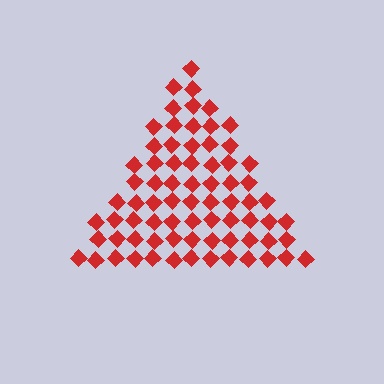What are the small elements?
The small elements are diamonds.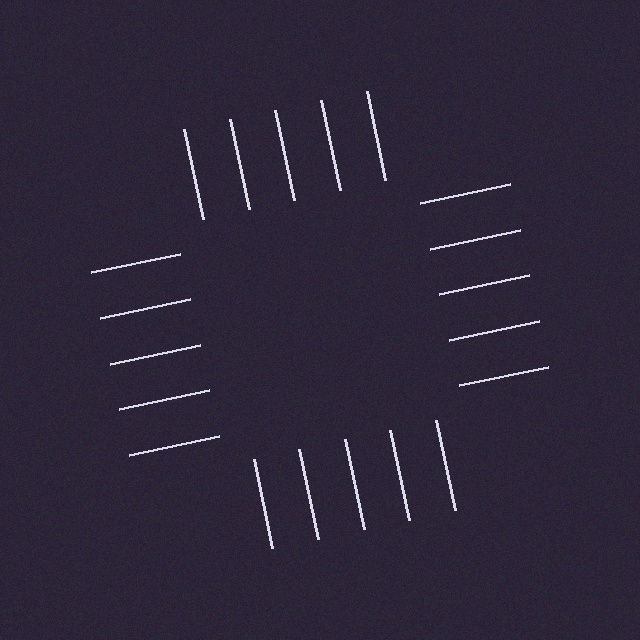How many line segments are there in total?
20 — 5 along each of the 4 edges.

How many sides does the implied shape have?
4 sides — the line-ends trace a square.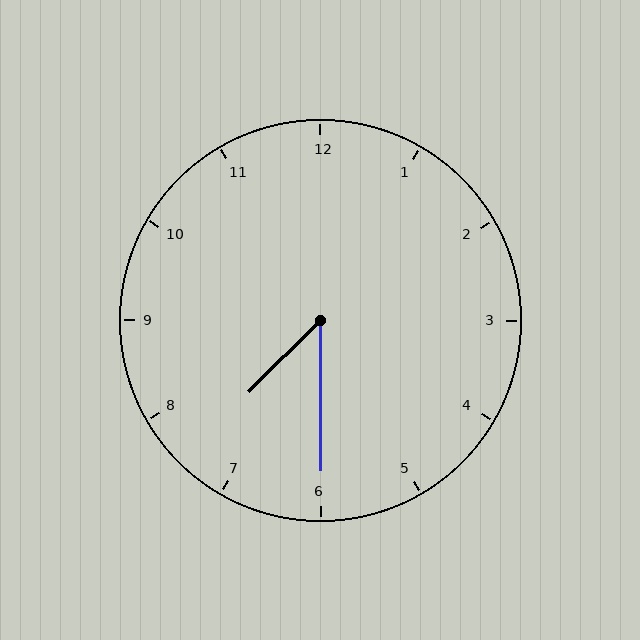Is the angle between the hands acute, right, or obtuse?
It is acute.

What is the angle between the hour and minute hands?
Approximately 45 degrees.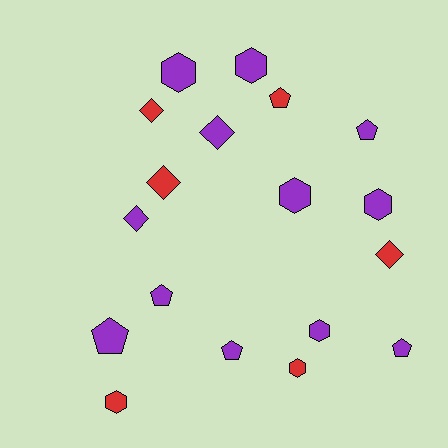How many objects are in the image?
There are 18 objects.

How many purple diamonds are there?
There are 2 purple diamonds.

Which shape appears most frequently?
Hexagon, with 7 objects.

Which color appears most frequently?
Purple, with 12 objects.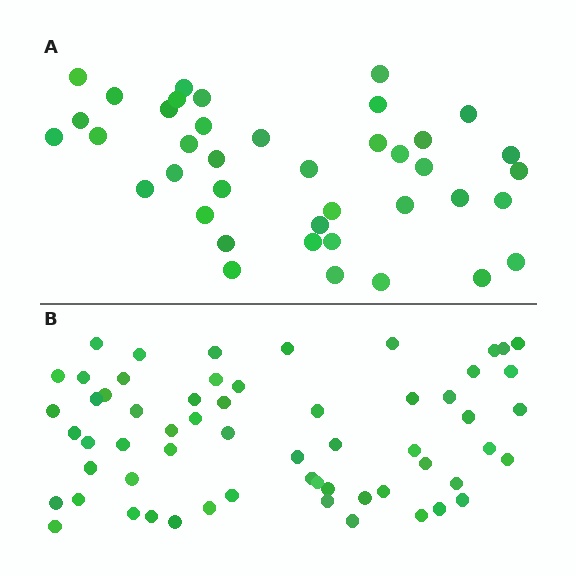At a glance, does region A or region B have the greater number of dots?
Region B (the bottom region) has more dots.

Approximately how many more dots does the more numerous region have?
Region B has approximately 20 more dots than region A.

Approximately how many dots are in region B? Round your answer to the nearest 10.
About 60 dots.